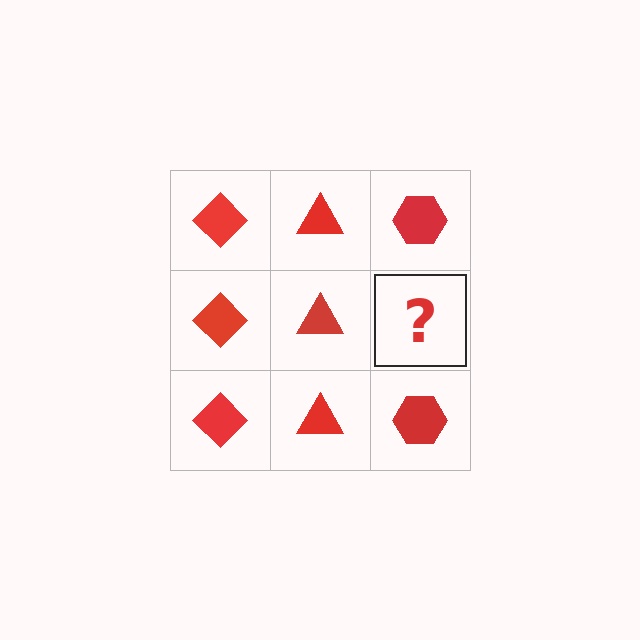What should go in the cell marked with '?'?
The missing cell should contain a red hexagon.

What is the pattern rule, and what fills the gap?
The rule is that each column has a consistent shape. The gap should be filled with a red hexagon.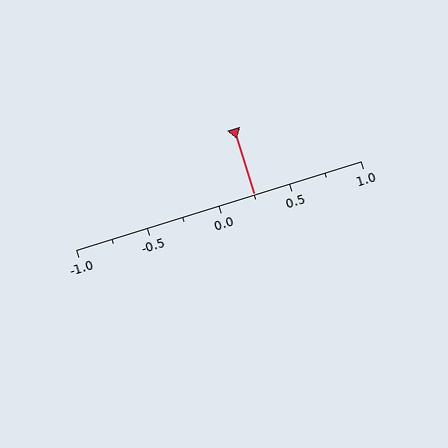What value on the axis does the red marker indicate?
The marker indicates approximately 0.25.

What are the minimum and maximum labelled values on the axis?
The axis runs from -1.0 to 1.0.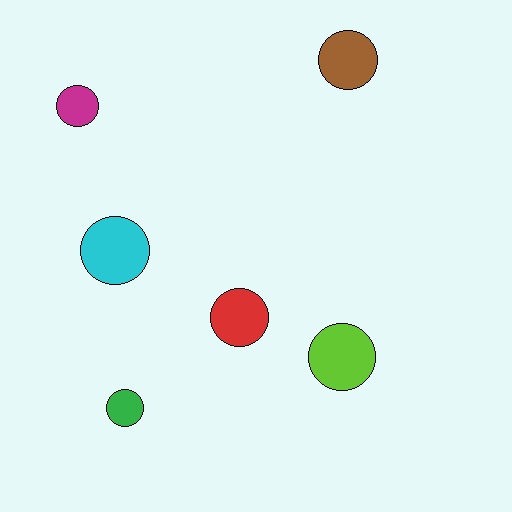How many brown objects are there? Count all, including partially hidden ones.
There is 1 brown object.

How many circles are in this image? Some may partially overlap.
There are 6 circles.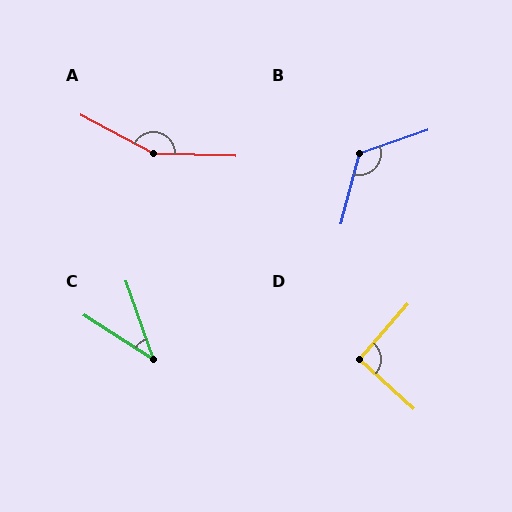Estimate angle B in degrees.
Approximately 124 degrees.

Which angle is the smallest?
C, at approximately 38 degrees.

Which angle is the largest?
A, at approximately 154 degrees.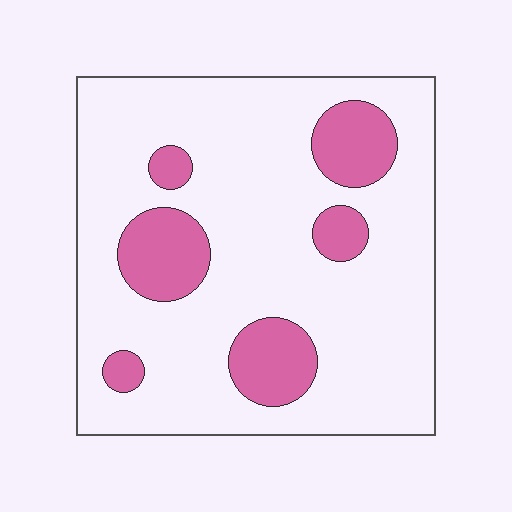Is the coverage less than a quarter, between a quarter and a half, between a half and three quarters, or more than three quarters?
Less than a quarter.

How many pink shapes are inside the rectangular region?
6.